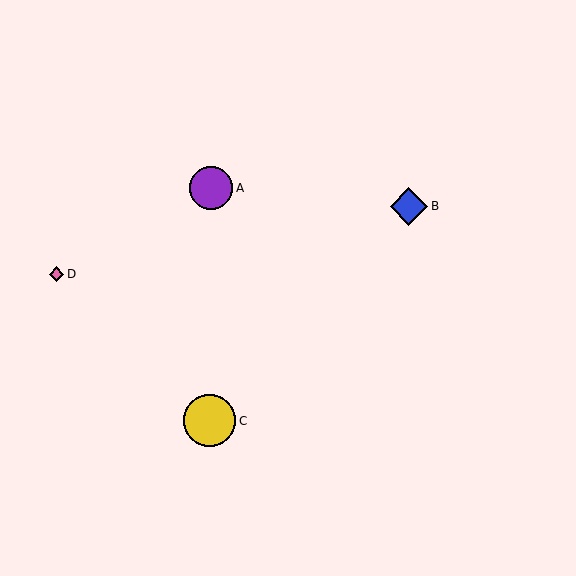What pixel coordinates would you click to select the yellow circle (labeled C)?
Click at (209, 421) to select the yellow circle C.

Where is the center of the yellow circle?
The center of the yellow circle is at (209, 421).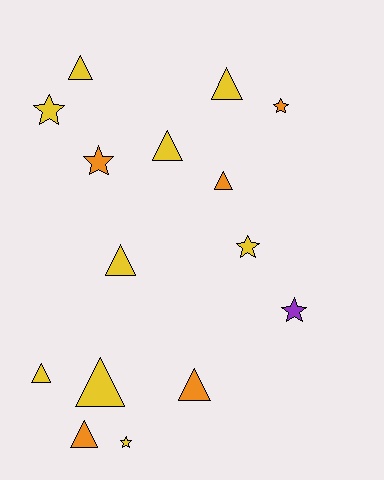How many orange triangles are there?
There are 3 orange triangles.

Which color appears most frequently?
Yellow, with 9 objects.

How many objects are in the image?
There are 15 objects.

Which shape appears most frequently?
Triangle, with 9 objects.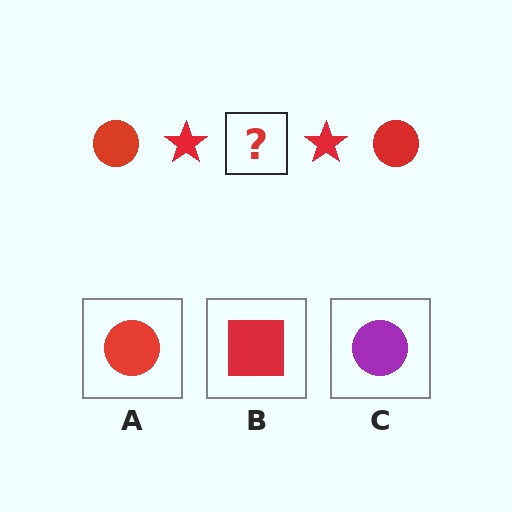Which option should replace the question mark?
Option A.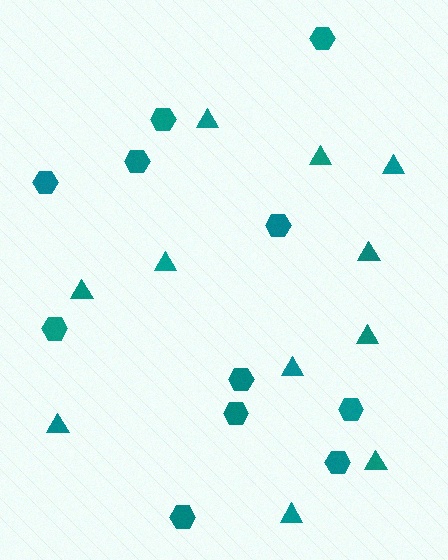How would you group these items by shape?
There are 2 groups: one group of hexagons (11) and one group of triangles (11).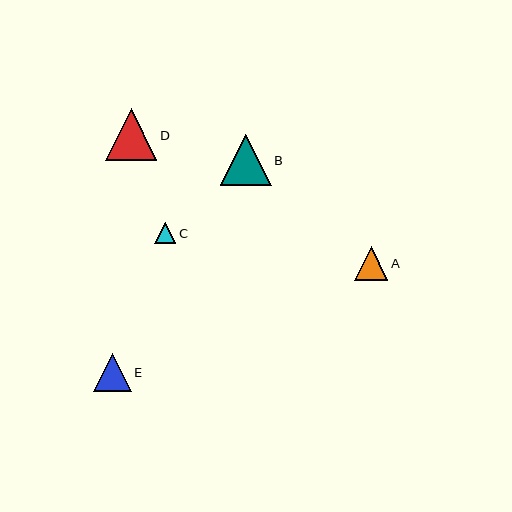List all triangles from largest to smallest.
From largest to smallest: D, B, E, A, C.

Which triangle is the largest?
Triangle D is the largest with a size of approximately 51 pixels.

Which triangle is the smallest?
Triangle C is the smallest with a size of approximately 21 pixels.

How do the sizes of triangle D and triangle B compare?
Triangle D and triangle B are approximately the same size.